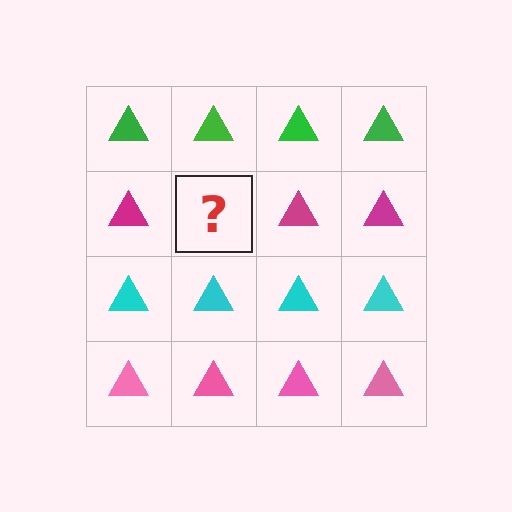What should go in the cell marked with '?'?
The missing cell should contain a magenta triangle.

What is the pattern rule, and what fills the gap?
The rule is that each row has a consistent color. The gap should be filled with a magenta triangle.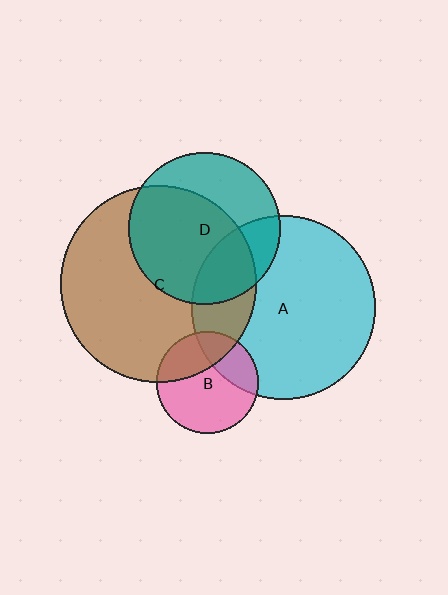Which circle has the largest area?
Circle C (brown).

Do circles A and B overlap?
Yes.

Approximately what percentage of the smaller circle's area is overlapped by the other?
Approximately 30%.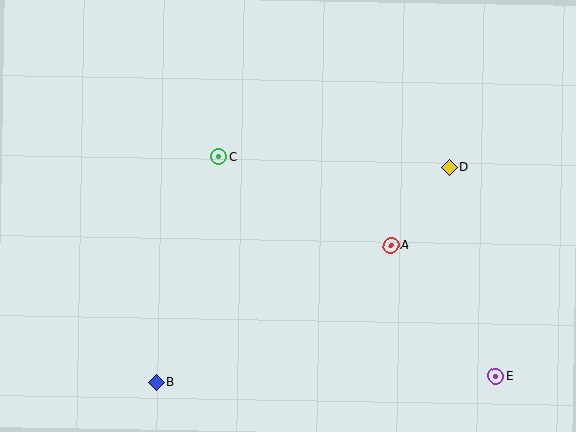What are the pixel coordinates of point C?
Point C is at (219, 156).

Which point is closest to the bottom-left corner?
Point B is closest to the bottom-left corner.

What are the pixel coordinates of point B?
Point B is at (156, 382).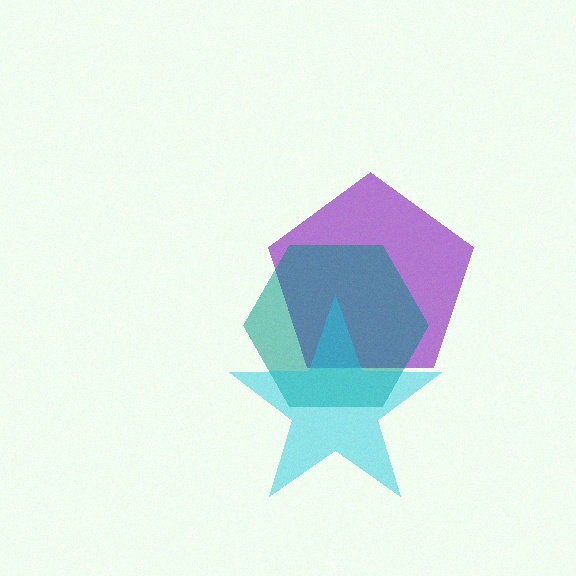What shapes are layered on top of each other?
The layered shapes are: a purple pentagon, a teal hexagon, a cyan star.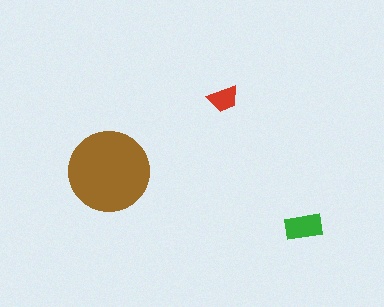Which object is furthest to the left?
The brown circle is leftmost.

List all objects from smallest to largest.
The red trapezoid, the green rectangle, the brown circle.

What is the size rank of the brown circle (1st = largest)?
1st.